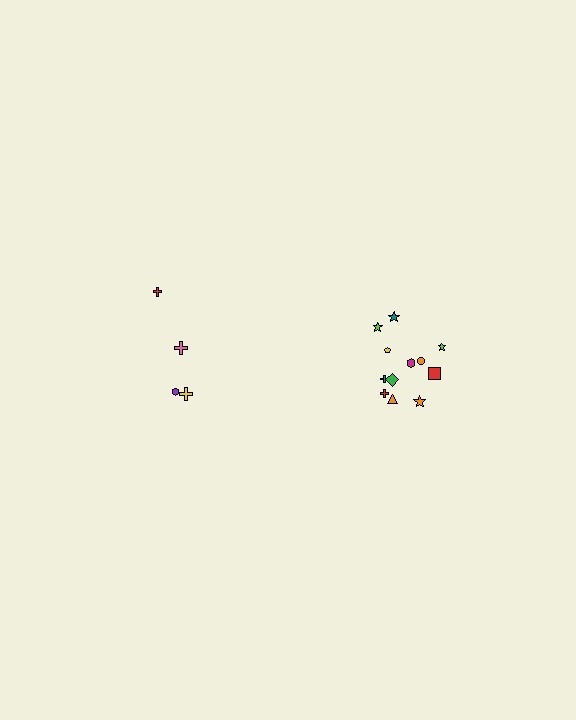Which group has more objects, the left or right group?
The right group.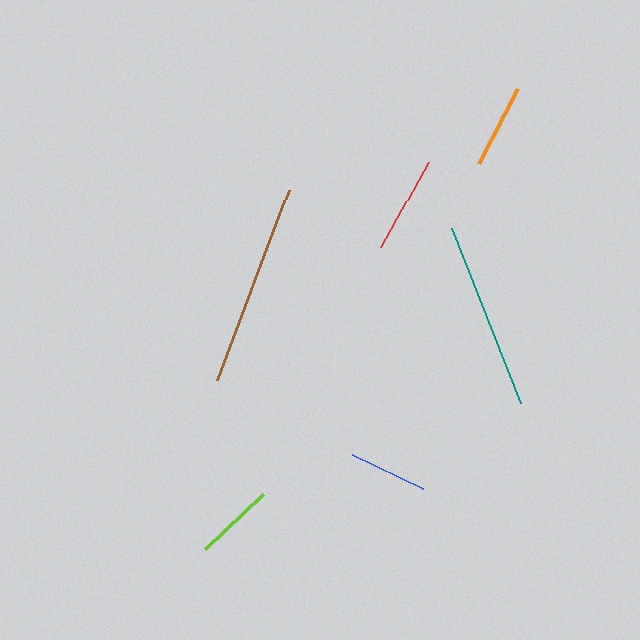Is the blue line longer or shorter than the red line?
The red line is longer than the blue line.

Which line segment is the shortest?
The blue line is the shortest at approximately 79 pixels.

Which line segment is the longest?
The brown line is the longest at approximately 203 pixels.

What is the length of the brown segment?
The brown segment is approximately 203 pixels long.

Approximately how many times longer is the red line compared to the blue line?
The red line is approximately 1.2 times the length of the blue line.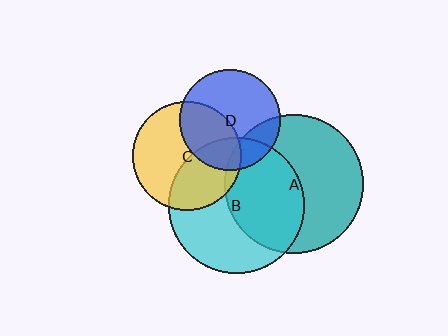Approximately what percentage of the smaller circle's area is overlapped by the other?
Approximately 25%.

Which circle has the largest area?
Circle A (teal).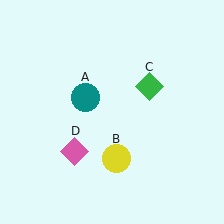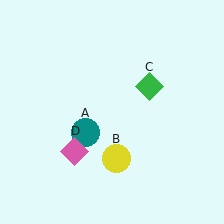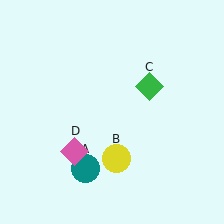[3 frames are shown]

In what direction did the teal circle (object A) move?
The teal circle (object A) moved down.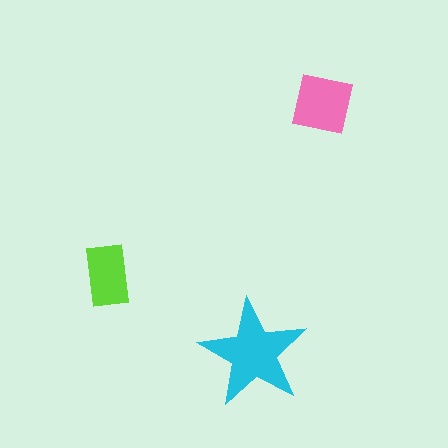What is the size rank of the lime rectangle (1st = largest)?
3rd.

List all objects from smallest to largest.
The lime rectangle, the pink square, the cyan star.